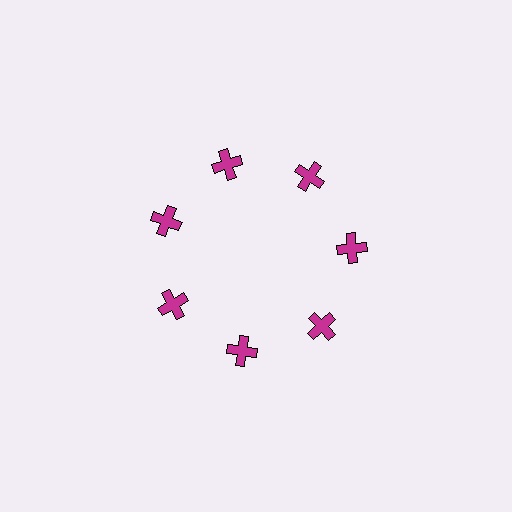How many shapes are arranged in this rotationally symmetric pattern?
There are 7 shapes, arranged in 7 groups of 1.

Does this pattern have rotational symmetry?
Yes, this pattern has 7-fold rotational symmetry. It looks the same after rotating 51 degrees around the center.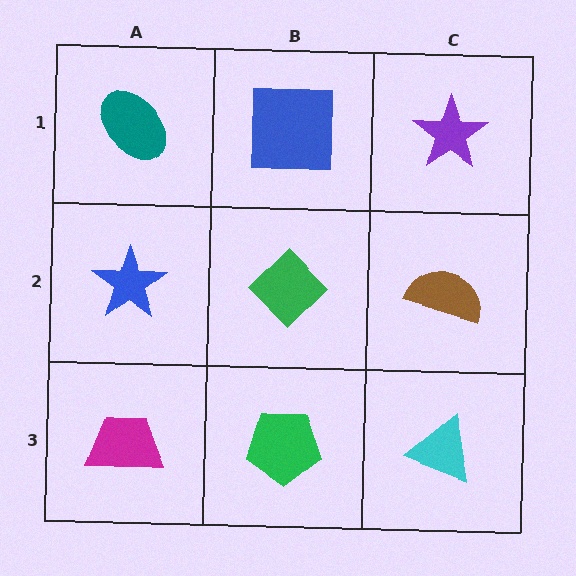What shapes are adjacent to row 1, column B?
A green diamond (row 2, column B), a teal ellipse (row 1, column A), a purple star (row 1, column C).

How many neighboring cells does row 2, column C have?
3.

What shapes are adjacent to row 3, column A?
A blue star (row 2, column A), a green pentagon (row 3, column B).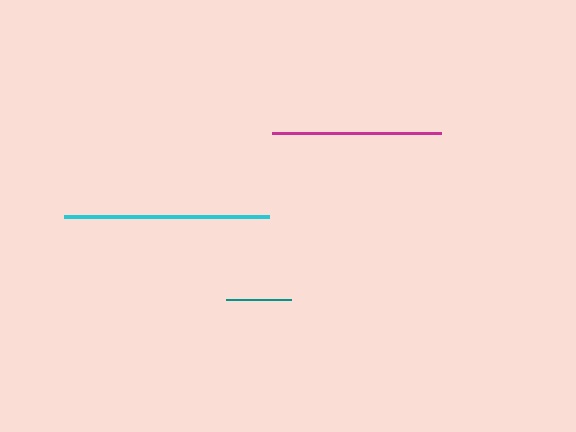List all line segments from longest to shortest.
From longest to shortest: cyan, magenta, teal.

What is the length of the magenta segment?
The magenta segment is approximately 169 pixels long.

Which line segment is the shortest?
The teal line is the shortest at approximately 65 pixels.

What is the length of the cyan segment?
The cyan segment is approximately 205 pixels long.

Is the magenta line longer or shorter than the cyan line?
The cyan line is longer than the magenta line.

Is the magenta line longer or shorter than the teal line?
The magenta line is longer than the teal line.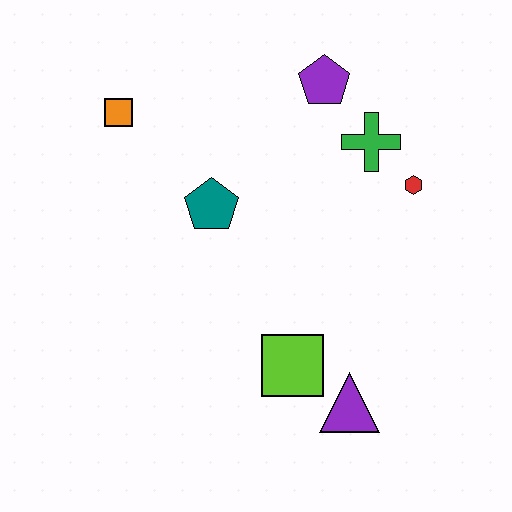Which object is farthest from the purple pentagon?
The purple triangle is farthest from the purple pentagon.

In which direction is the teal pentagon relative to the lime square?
The teal pentagon is above the lime square.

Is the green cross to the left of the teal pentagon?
No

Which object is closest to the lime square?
The purple triangle is closest to the lime square.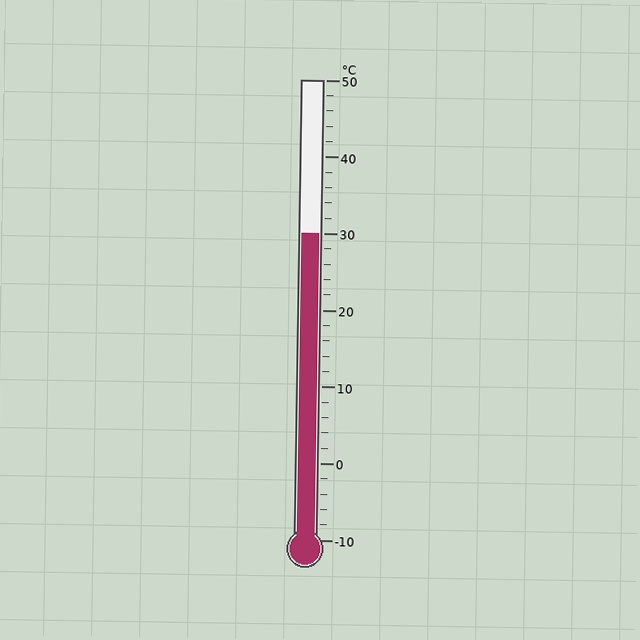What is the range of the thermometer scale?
The thermometer scale ranges from -10°C to 50°C.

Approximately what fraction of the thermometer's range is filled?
The thermometer is filled to approximately 65% of its range.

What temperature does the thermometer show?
The thermometer shows approximately 30°C.